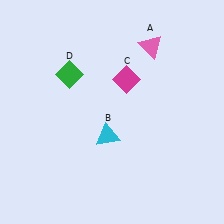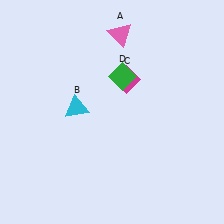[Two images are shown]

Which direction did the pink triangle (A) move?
The pink triangle (A) moved left.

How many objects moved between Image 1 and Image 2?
3 objects moved between the two images.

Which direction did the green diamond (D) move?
The green diamond (D) moved right.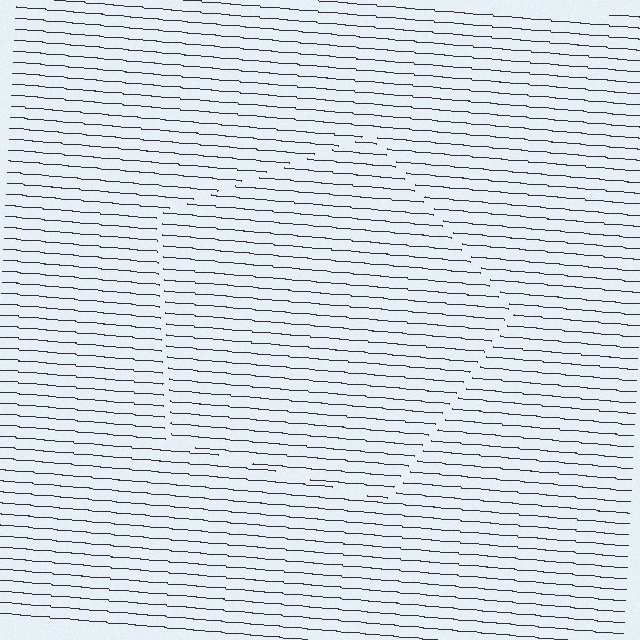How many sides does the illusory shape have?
5 sides — the line-ends trace a pentagon.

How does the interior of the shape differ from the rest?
The interior of the shape contains the same grating, shifted by half a period — the contour is defined by the phase discontinuity where line-ends from the inner and outer gratings abut.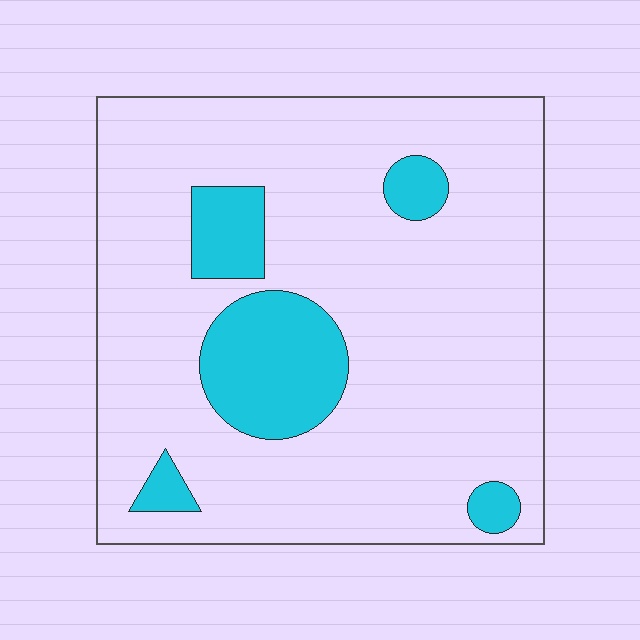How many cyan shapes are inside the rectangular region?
5.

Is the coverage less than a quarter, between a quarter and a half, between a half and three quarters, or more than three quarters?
Less than a quarter.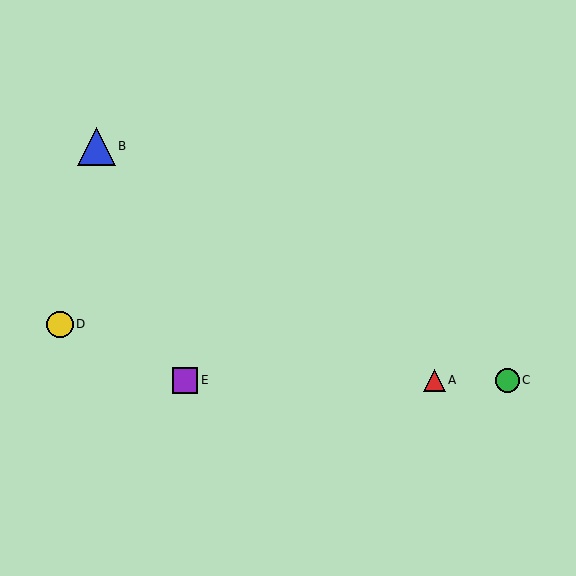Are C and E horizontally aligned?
Yes, both are at y≈380.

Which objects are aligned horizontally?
Objects A, C, E are aligned horizontally.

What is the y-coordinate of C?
Object C is at y≈380.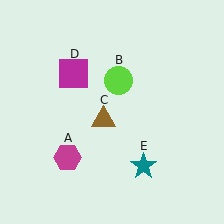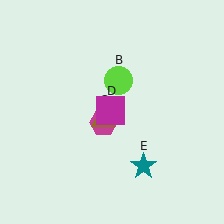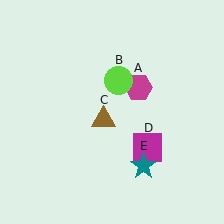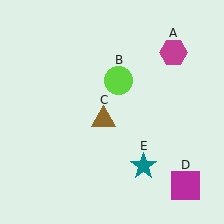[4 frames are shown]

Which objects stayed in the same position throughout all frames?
Lime circle (object B) and brown triangle (object C) and teal star (object E) remained stationary.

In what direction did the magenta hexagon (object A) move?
The magenta hexagon (object A) moved up and to the right.